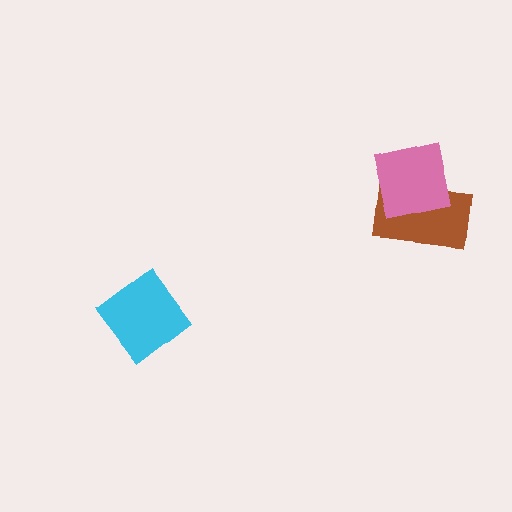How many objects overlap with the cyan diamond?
0 objects overlap with the cyan diamond.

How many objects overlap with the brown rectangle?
1 object overlaps with the brown rectangle.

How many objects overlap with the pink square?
1 object overlaps with the pink square.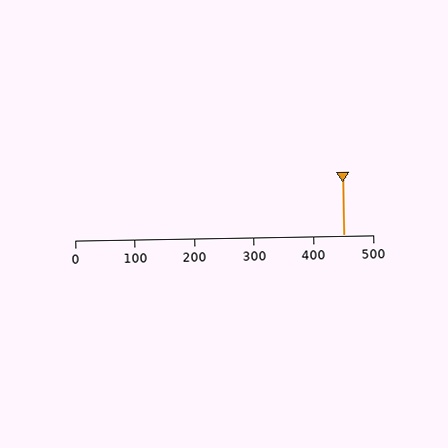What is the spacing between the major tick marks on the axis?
The major ticks are spaced 100 apart.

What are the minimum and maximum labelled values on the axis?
The axis runs from 0 to 500.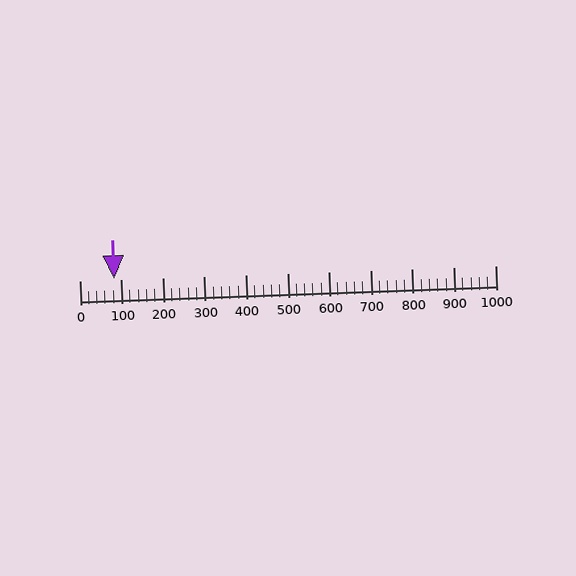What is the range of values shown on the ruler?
The ruler shows values from 0 to 1000.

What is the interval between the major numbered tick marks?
The major tick marks are spaced 100 units apart.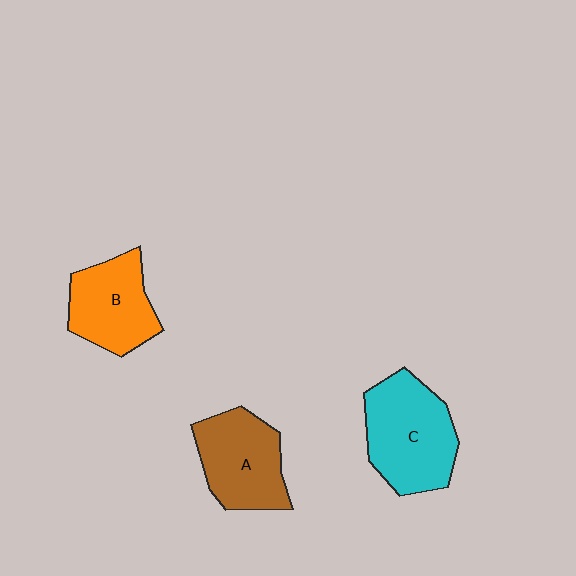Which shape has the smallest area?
Shape B (orange).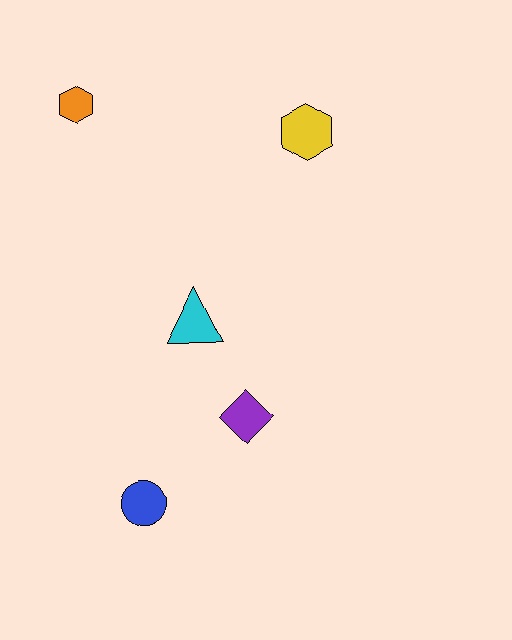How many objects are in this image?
There are 5 objects.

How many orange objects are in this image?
There is 1 orange object.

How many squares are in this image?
There are no squares.